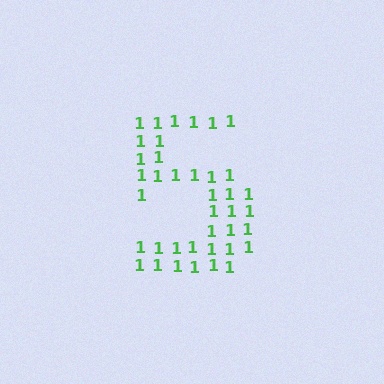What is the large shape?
The large shape is the digit 5.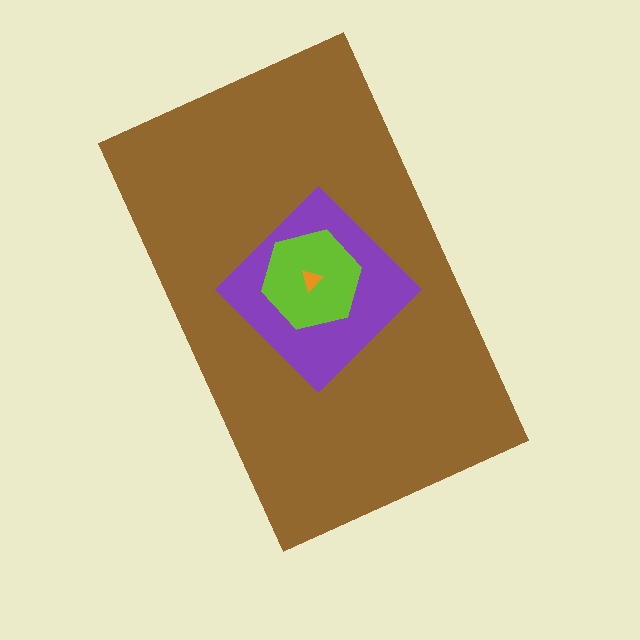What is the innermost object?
The orange triangle.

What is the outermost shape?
The brown rectangle.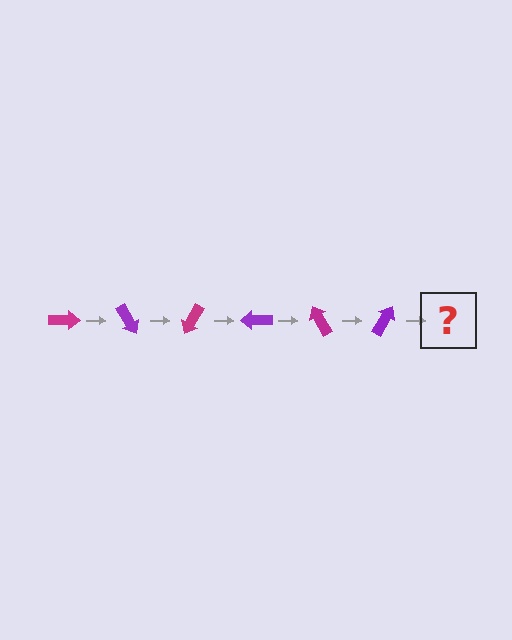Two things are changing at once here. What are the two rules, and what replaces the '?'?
The two rules are that it rotates 60 degrees each step and the color cycles through magenta and purple. The '?' should be a magenta arrow, rotated 360 degrees from the start.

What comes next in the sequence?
The next element should be a magenta arrow, rotated 360 degrees from the start.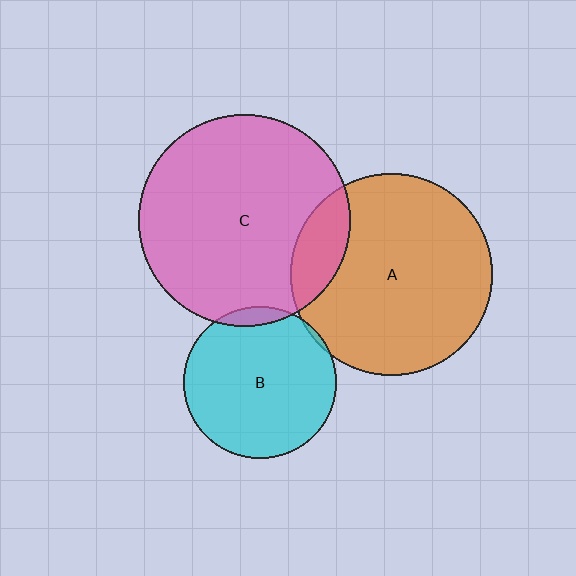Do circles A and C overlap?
Yes.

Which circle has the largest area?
Circle C (pink).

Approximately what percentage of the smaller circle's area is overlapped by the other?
Approximately 15%.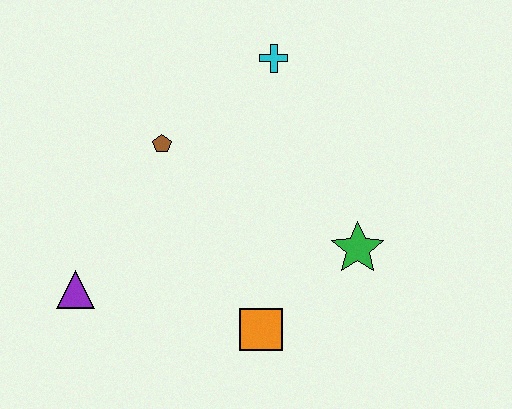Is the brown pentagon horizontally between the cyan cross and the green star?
No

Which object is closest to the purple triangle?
The brown pentagon is closest to the purple triangle.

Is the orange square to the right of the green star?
No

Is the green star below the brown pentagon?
Yes